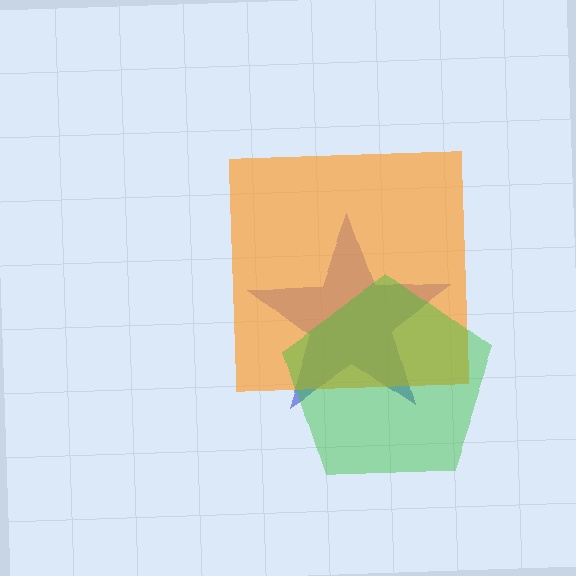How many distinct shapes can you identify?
There are 3 distinct shapes: a blue star, an orange square, a green pentagon.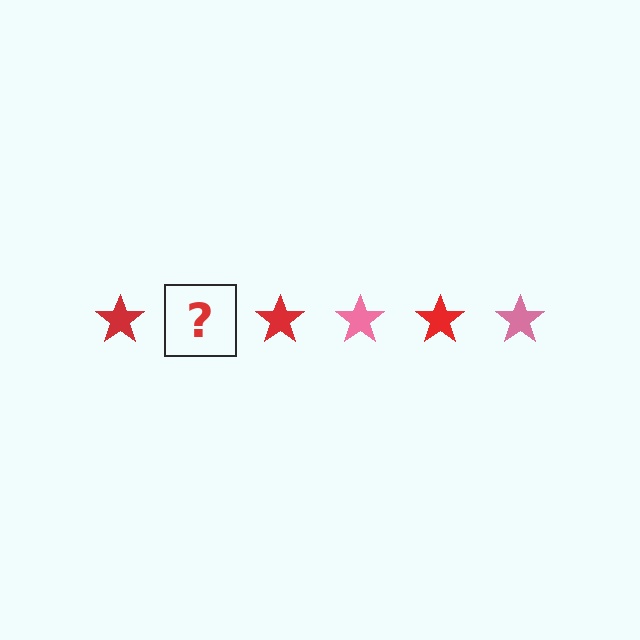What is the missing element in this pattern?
The missing element is a pink star.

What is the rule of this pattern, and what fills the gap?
The rule is that the pattern cycles through red, pink stars. The gap should be filled with a pink star.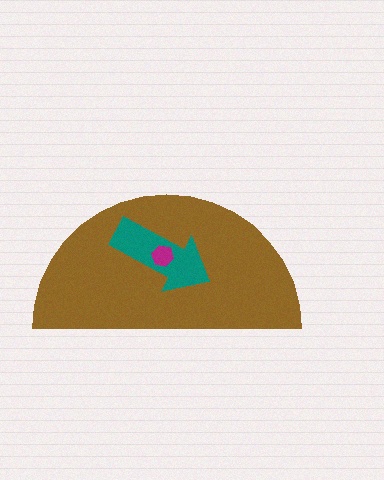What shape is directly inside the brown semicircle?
The teal arrow.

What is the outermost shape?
The brown semicircle.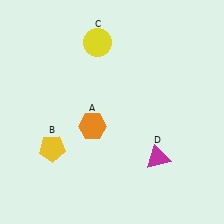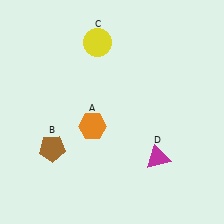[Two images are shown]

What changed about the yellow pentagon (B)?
In Image 1, B is yellow. In Image 2, it changed to brown.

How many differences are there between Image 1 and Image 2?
There is 1 difference between the two images.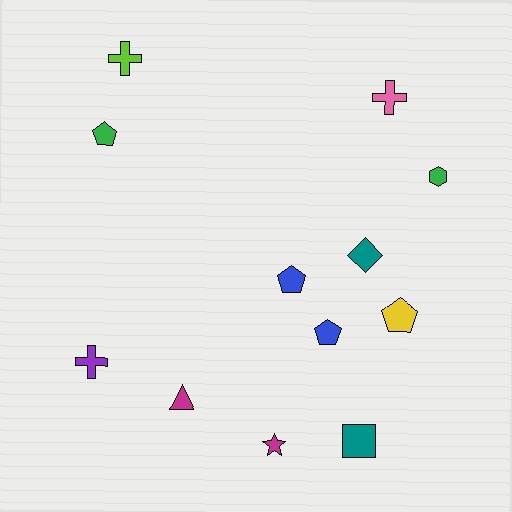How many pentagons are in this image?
There are 4 pentagons.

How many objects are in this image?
There are 12 objects.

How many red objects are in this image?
There are no red objects.